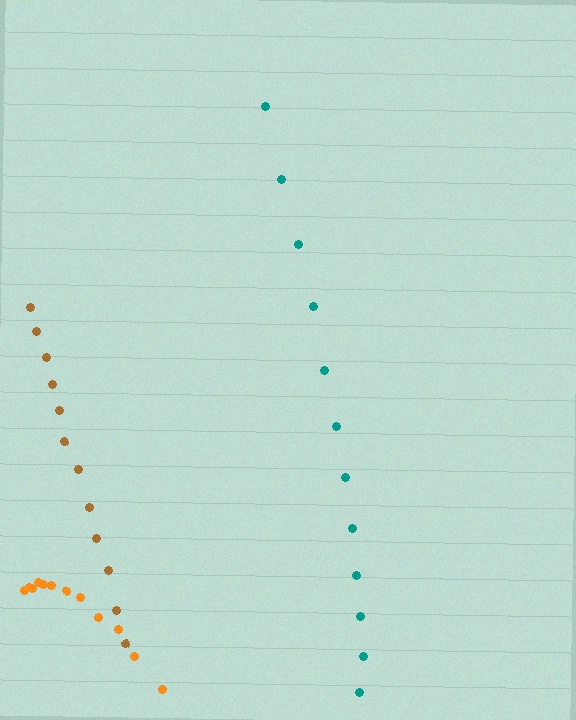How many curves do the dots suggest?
There are 3 distinct paths.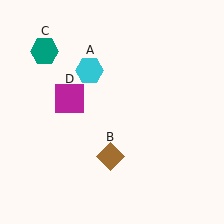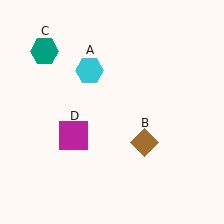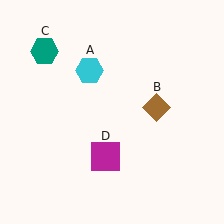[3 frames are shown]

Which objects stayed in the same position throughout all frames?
Cyan hexagon (object A) and teal hexagon (object C) remained stationary.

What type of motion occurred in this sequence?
The brown diamond (object B), magenta square (object D) rotated counterclockwise around the center of the scene.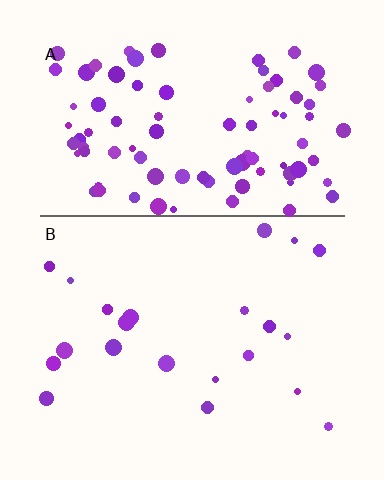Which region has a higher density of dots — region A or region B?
A (the top).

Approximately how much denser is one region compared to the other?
Approximately 4.1× — region A over region B.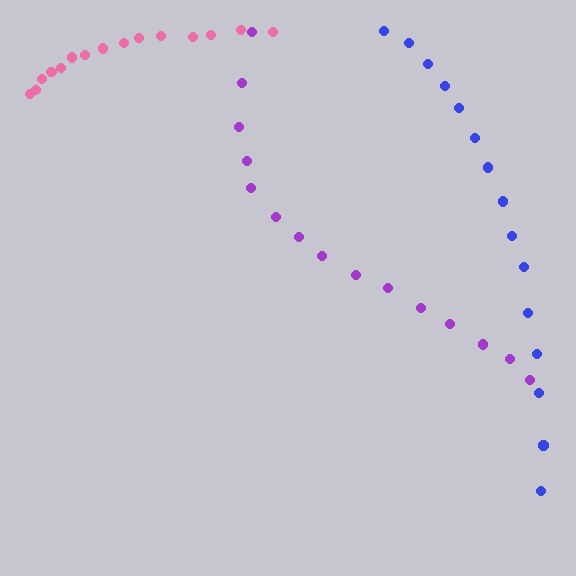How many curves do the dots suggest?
There are 3 distinct paths.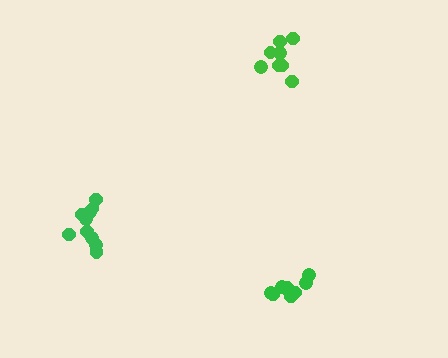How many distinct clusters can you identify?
There are 3 distinct clusters.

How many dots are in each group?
Group 1: 8 dots, Group 2: 10 dots, Group 3: 9 dots (27 total).